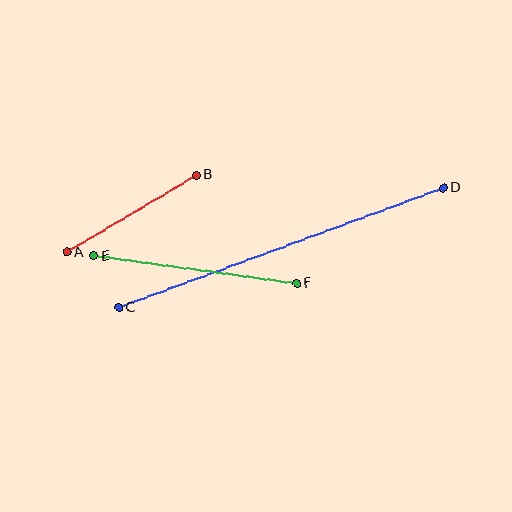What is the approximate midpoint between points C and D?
The midpoint is at approximately (281, 248) pixels.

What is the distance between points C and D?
The distance is approximately 346 pixels.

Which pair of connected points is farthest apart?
Points C and D are farthest apart.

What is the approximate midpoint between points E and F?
The midpoint is at approximately (195, 270) pixels.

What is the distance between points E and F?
The distance is approximately 205 pixels.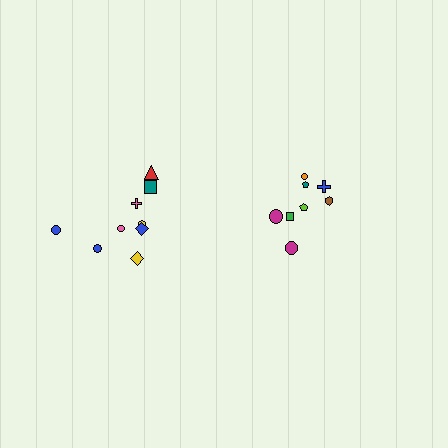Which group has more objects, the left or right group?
The left group.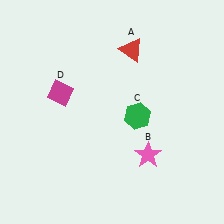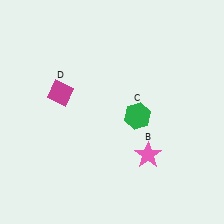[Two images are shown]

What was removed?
The red triangle (A) was removed in Image 2.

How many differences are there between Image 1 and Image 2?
There is 1 difference between the two images.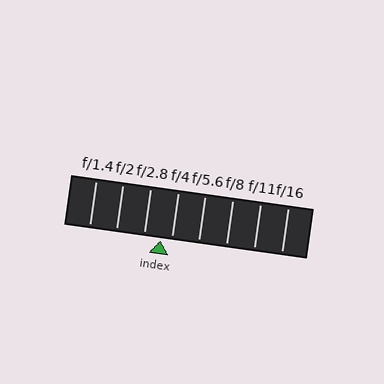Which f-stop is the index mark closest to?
The index mark is closest to f/4.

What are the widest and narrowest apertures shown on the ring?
The widest aperture shown is f/1.4 and the narrowest is f/16.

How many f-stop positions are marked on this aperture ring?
There are 8 f-stop positions marked.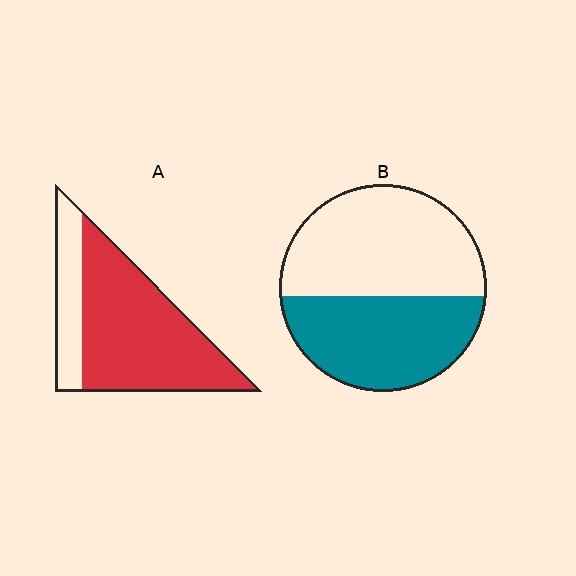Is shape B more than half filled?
No.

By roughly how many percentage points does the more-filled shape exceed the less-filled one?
By roughly 30 percentage points (A over B).